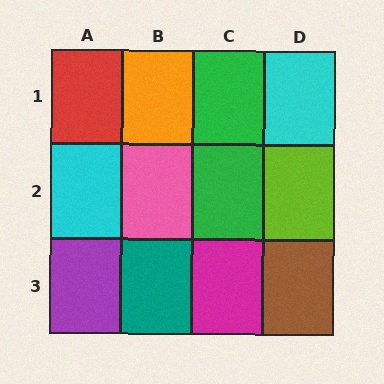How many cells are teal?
1 cell is teal.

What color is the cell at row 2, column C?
Green.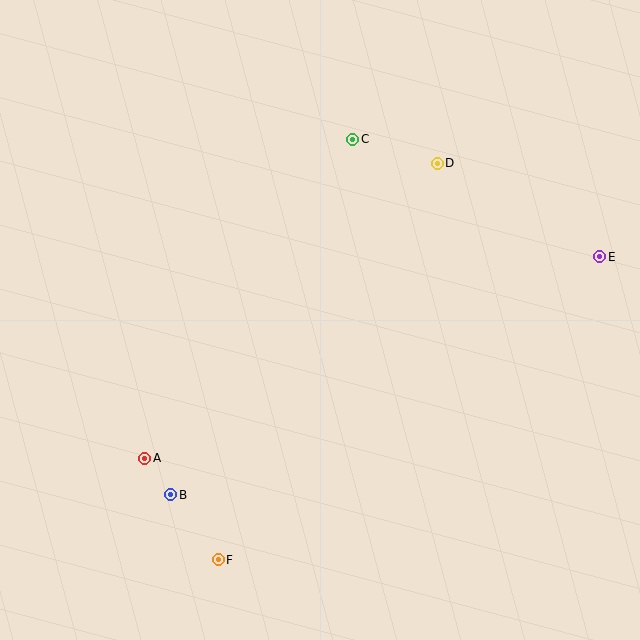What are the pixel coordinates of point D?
Point D is at (437, 163).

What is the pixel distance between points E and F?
The distance between E and F is 487 pixels.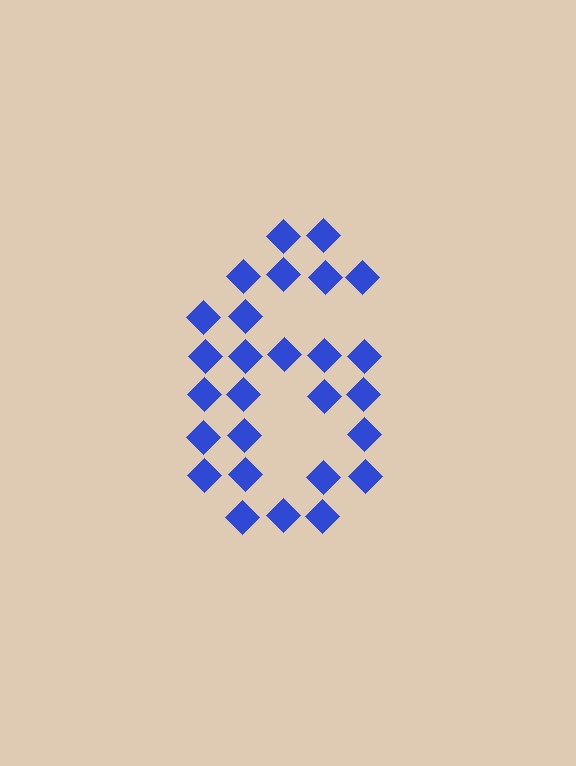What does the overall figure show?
The overall figure shows the digit 6.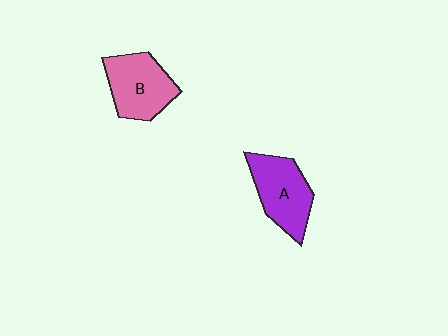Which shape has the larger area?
Shape A (purple).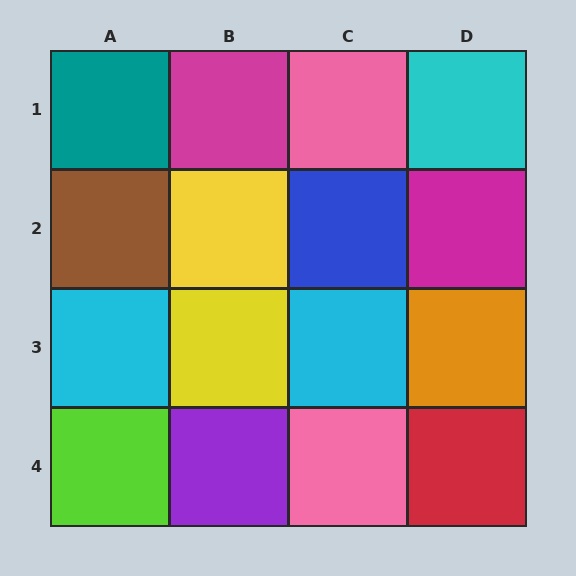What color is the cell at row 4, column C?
Pink.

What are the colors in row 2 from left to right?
Brown, yellow, blue, magenta.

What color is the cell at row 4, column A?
Lime.